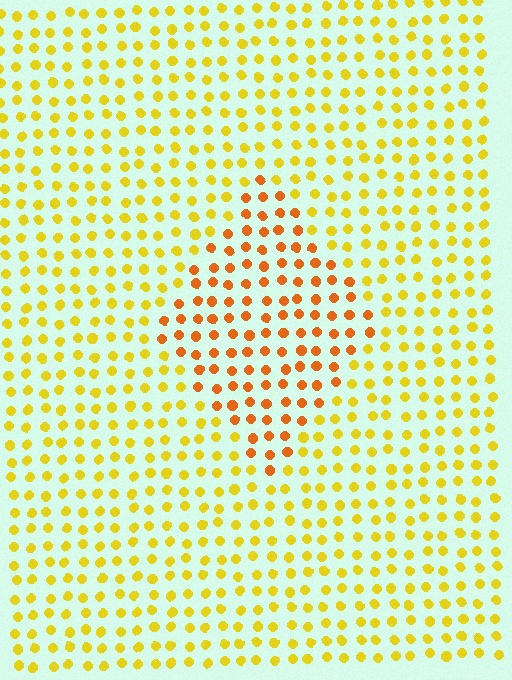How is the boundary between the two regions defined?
The boundary is defined purely by a slight shift in hue (about 32 degrees). Spacing, size, and orientation are identical on both sides.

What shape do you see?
I see a diamond.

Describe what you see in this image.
The image is filled with small yellow elements in a uniform arrangement. A diamond-shaped region is visible where the elements are tinted to a slightly different hue, forming a subtle color boundary.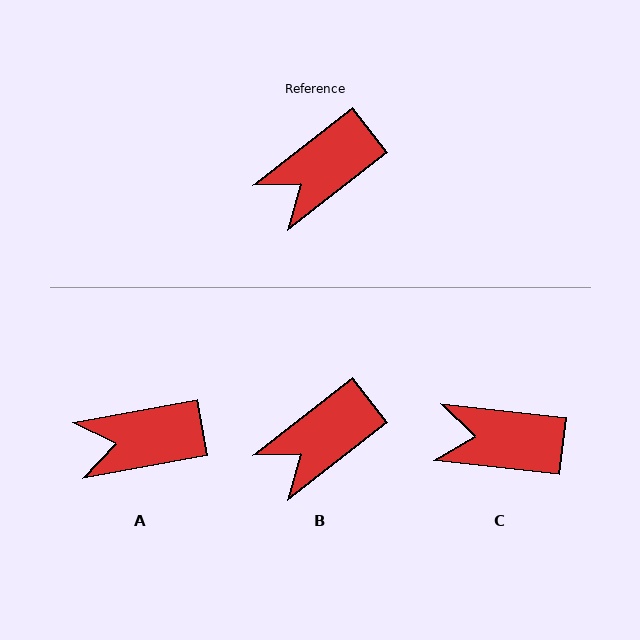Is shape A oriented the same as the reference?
No, it is off by about 27 degrees.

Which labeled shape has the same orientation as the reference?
B.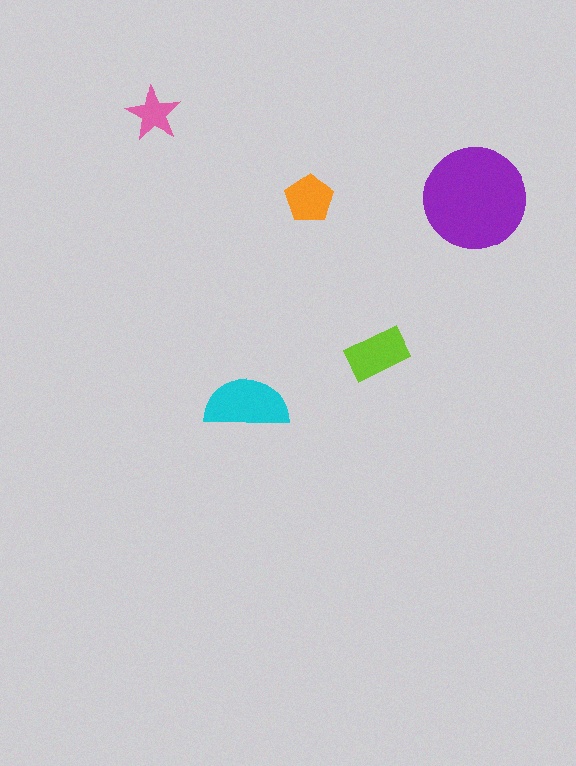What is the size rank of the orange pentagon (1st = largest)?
4th.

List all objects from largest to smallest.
The purple circle, the cyan semicircle, the lime rectangle, the orange pentagon, the pink star.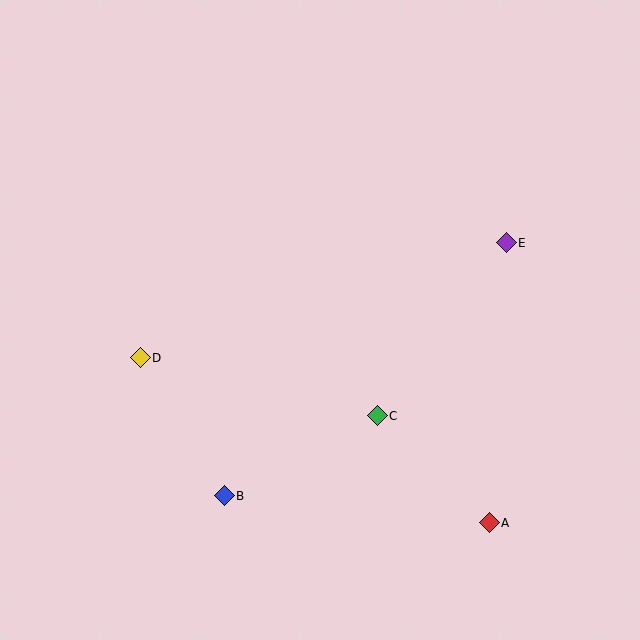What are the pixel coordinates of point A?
Point A is at (489, 523).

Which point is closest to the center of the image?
Point C at (377, 416) is closest to the center.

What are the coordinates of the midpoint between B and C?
The midpoint between B and C is at (301, 456).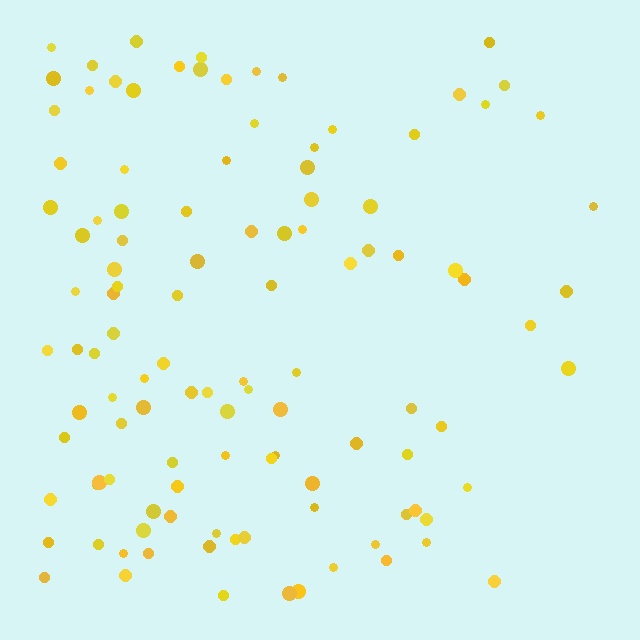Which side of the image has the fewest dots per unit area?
The right.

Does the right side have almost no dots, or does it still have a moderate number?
Still a moderate number, just noticeably fewer than the left.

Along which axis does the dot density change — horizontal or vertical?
Horizontal.